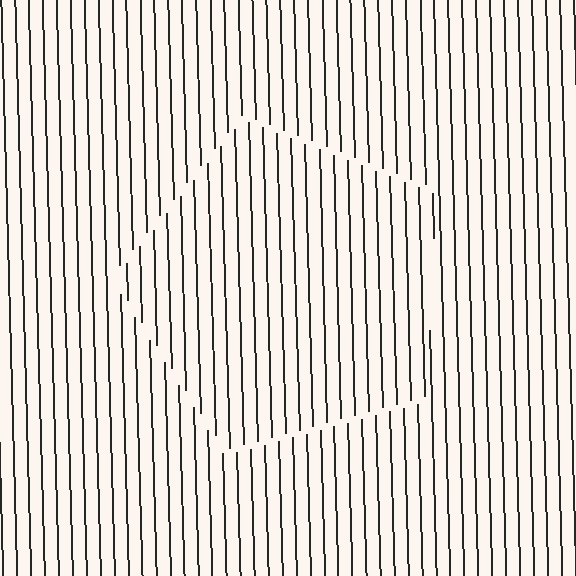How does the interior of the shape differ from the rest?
The interior of the shape contains the same grating, shifted by half a period — the contour is defined by the phase discontinuity where line-ends from the inner and outer gratings abut.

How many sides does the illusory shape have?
5 sides — the line-ends trace a pentagon.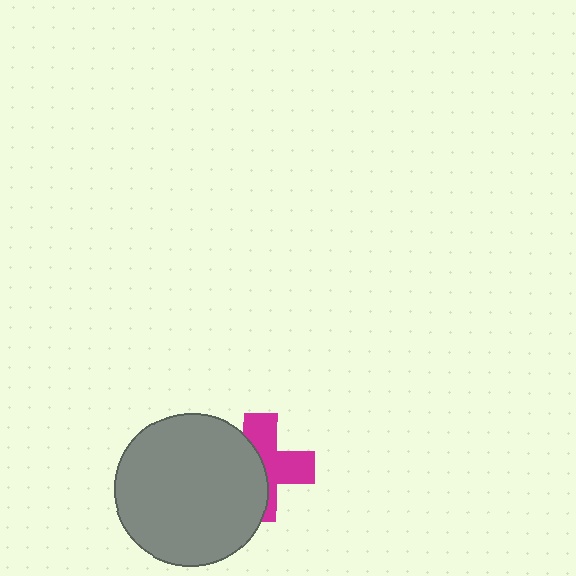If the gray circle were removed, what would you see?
You would see the complete magenta cross.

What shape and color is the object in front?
The object in front is a gray circle.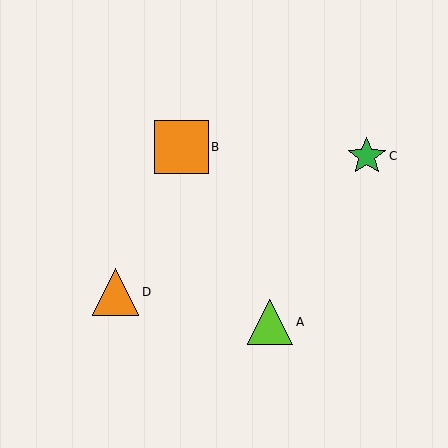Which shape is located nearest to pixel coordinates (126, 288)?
The orange triangle (labeled D) at (116, 292) is nearest to that location.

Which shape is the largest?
The orange square (labeled B) is the largest.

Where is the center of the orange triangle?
The center of the orange triangle is at (116, 292).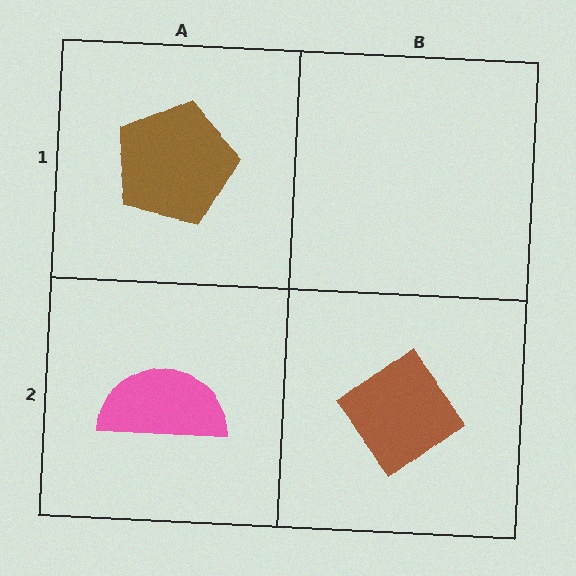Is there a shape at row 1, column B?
No, that cell is empty.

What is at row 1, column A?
A brown pentagon.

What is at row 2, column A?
A pink semicircle.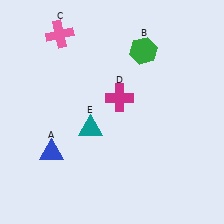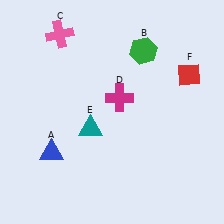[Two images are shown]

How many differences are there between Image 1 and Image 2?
There is 1 difference between the two images.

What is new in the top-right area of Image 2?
A red diamond (F) was added in the top-right area of Image 2.